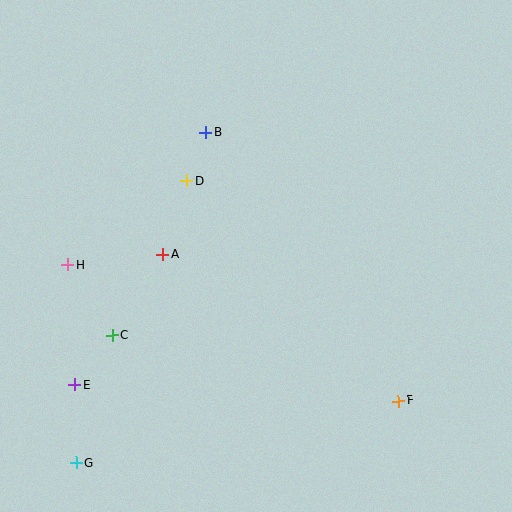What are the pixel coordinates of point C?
Point C is at (113, 335).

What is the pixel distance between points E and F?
The distance between E and F is 324 pixels.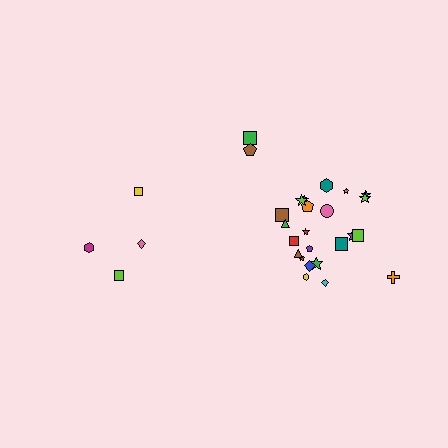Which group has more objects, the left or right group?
The right group.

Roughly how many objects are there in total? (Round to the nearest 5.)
Roughly 30 objects in total.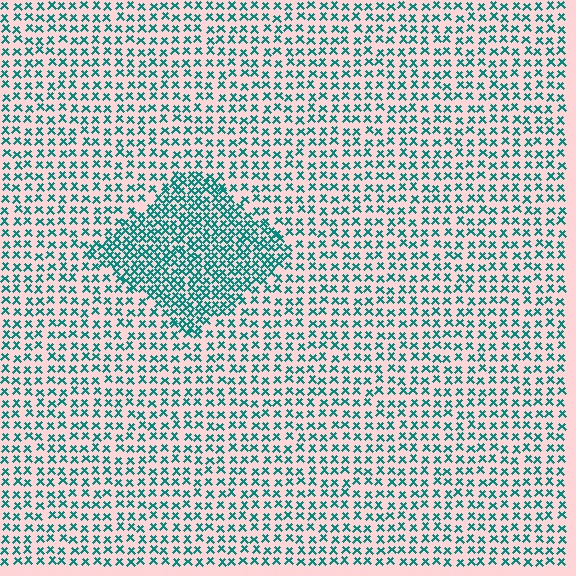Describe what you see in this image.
The image contains small teal elements arranged at two different densities. A diamond-shaped region is visible where the elements are more densely packed than the surrounding area.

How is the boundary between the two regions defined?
The boundary is defined by a change in element density (approximately 2.0x ratio). All elements are the same color, size, and shape.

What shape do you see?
I see a diamond.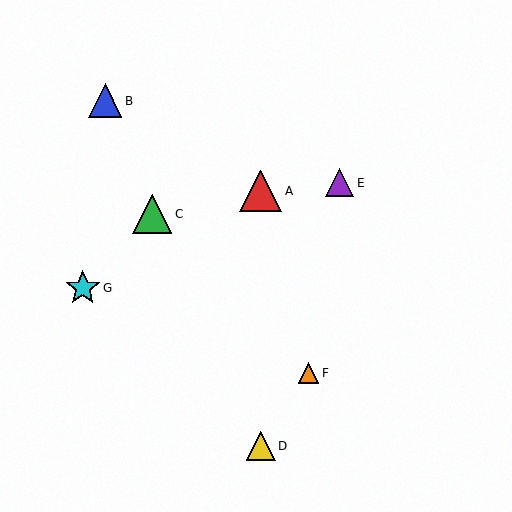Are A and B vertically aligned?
No, A is at x≈261 and B is at x≈105.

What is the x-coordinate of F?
Object F is at x≈309.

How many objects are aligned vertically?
2 objects (A, D) are aligned vertically.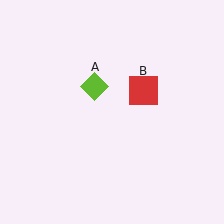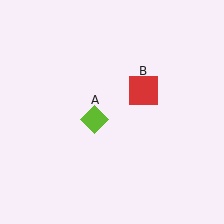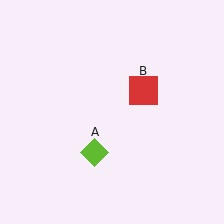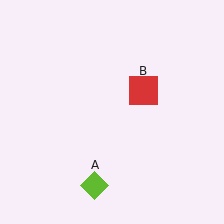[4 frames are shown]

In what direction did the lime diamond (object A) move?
The lime diamond (object A) moved down.